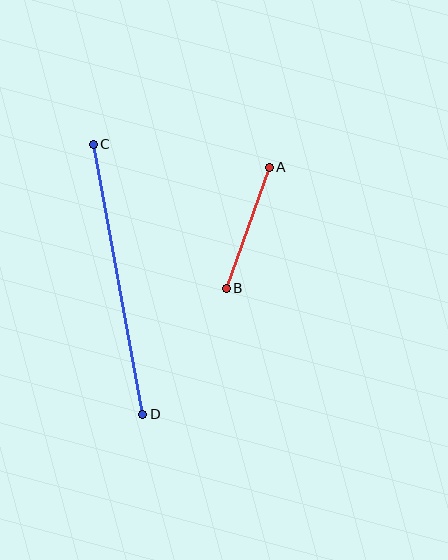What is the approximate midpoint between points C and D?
The midpoint is at approximately (118, 279) pixels.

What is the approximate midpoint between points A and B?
The midpoint is at approximately (248, 228) pixels.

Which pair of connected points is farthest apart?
Points C and D are farthest apart.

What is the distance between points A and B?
The distance is approximately 129 pixels.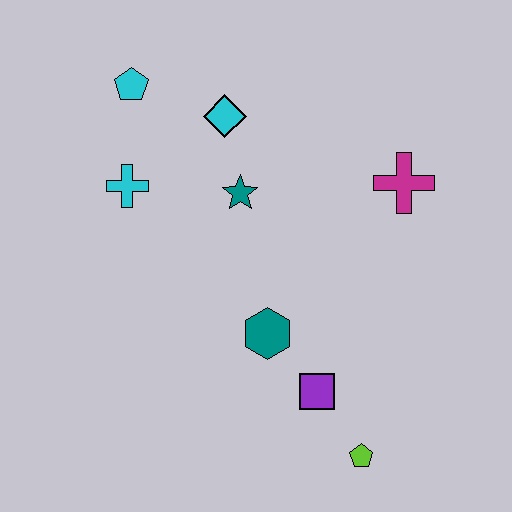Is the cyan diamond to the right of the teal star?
No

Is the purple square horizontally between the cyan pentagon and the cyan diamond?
No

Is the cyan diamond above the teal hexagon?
Yes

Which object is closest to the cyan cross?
The cyan pentagon is closest to the cyan cross.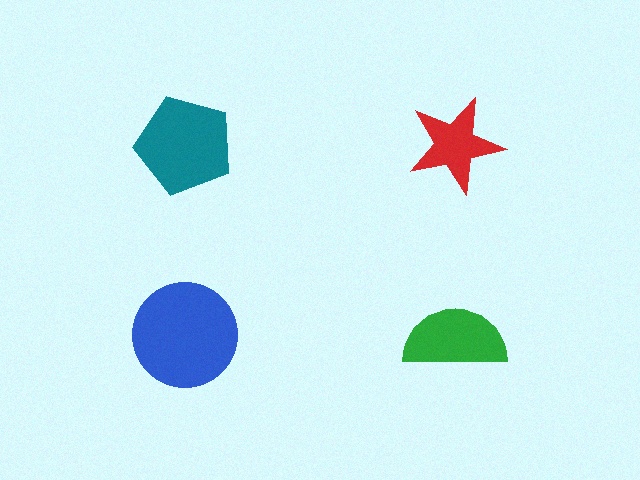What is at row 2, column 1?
A blue circle.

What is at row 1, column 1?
A teal pentagon.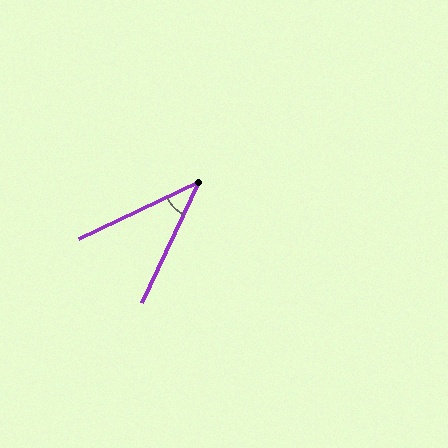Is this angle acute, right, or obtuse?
It is acute.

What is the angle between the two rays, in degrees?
Approximately 39 degrees.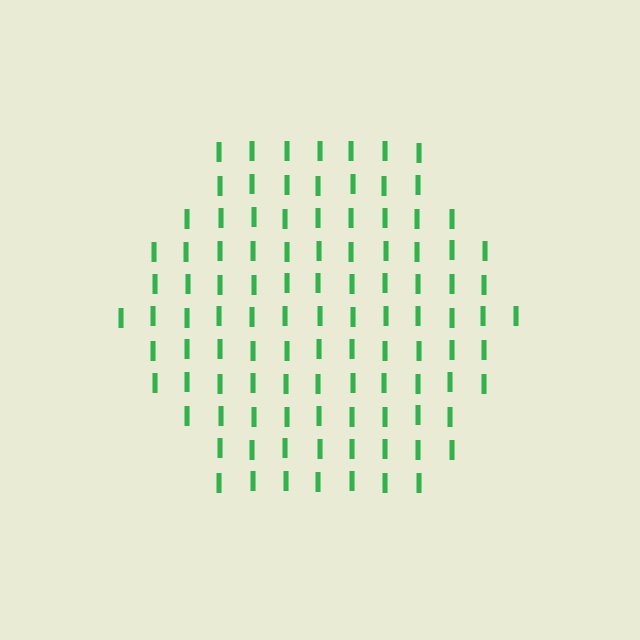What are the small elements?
The small elements are letter I's.